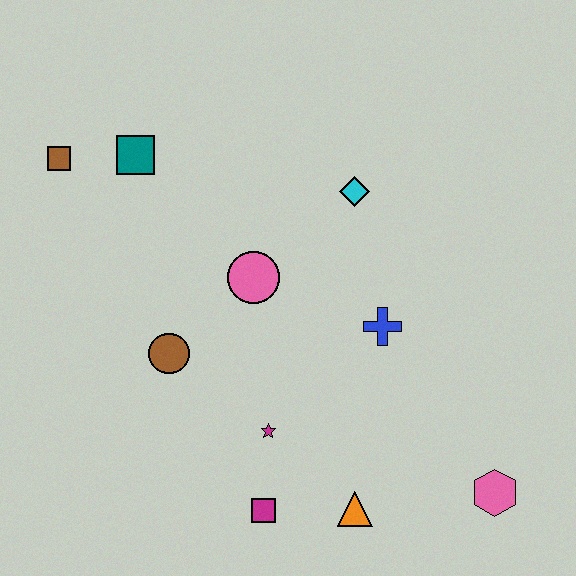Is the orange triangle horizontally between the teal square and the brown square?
No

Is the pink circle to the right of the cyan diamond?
No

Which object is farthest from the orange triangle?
The brown square is farthest from the orange triangle.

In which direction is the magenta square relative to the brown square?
The magenta square is below the brown square.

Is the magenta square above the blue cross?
No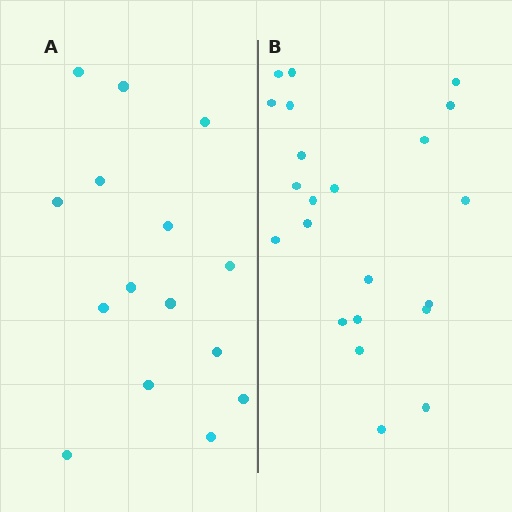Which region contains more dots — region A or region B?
Region B (the right region) has more dots.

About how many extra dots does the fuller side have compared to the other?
Region B has roughly 8 or so more dots than region A.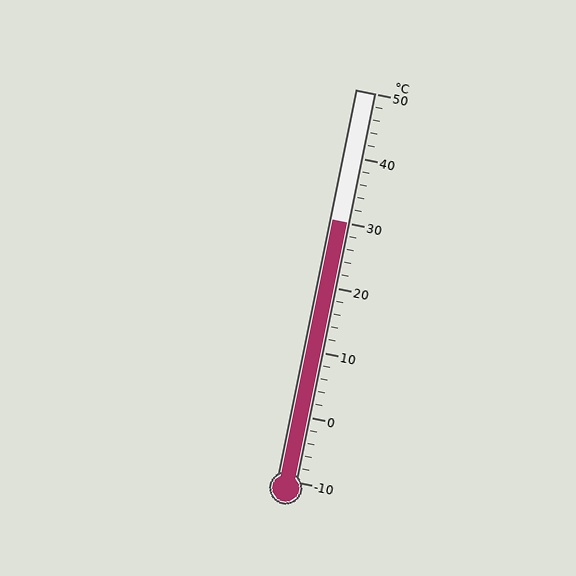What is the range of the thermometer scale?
The thermometer scale ranges from -10°C to 50°C.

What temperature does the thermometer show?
The thermometer shows approximately 30°C.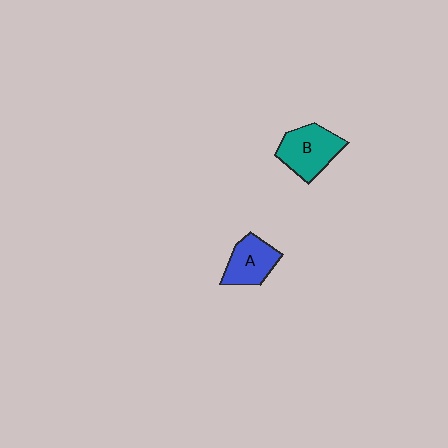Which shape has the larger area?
Shape B (teal).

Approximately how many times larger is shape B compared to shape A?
Approximately 1.3 times.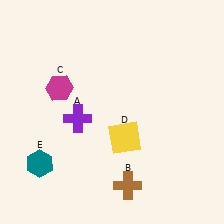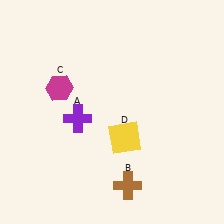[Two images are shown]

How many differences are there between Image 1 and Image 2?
There is 1 difference between the two images.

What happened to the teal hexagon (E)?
The teal hexagon (E) was removed in Image 2. It was in the bottom-left area of Image 1.